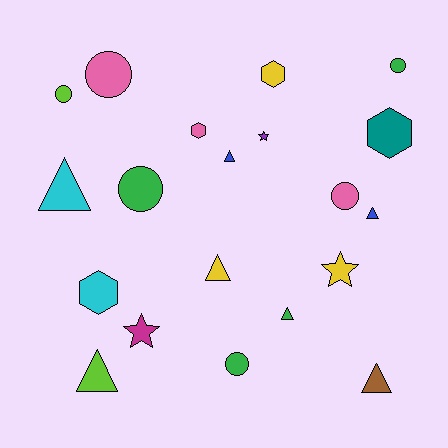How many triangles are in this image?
There are 7 triangles.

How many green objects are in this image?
There are 4 green objects.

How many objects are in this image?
There are 20 objects.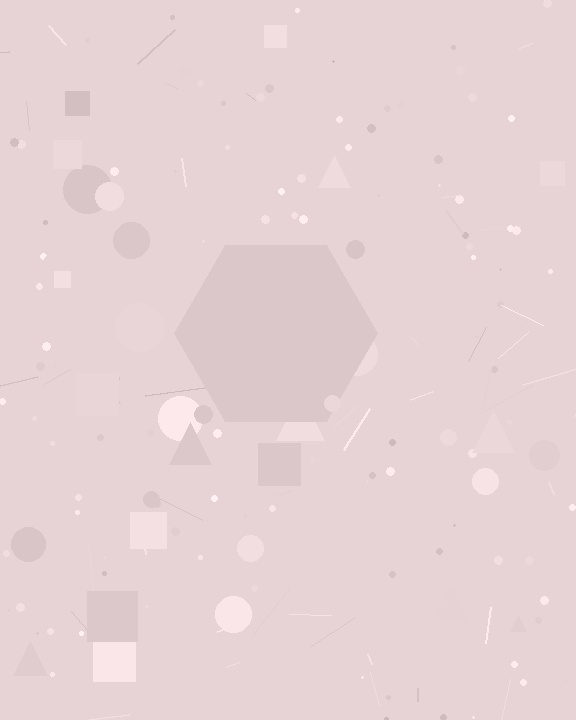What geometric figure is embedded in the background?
A hexagon is embedded in the background.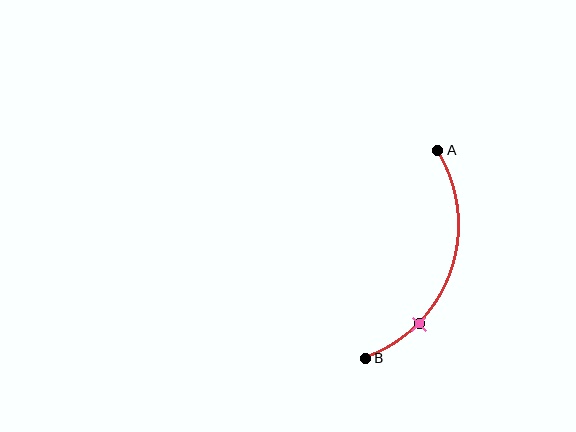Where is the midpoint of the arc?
The arc midpoint is the point on the curve farthest from the straight line joining A and B. It sits to the right of that line.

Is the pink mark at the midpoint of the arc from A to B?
No. The pink mark lies on the arc but is closer to endpoint B. The arc midpoint would be at the point on the curve equidistant along the arc from both A and B.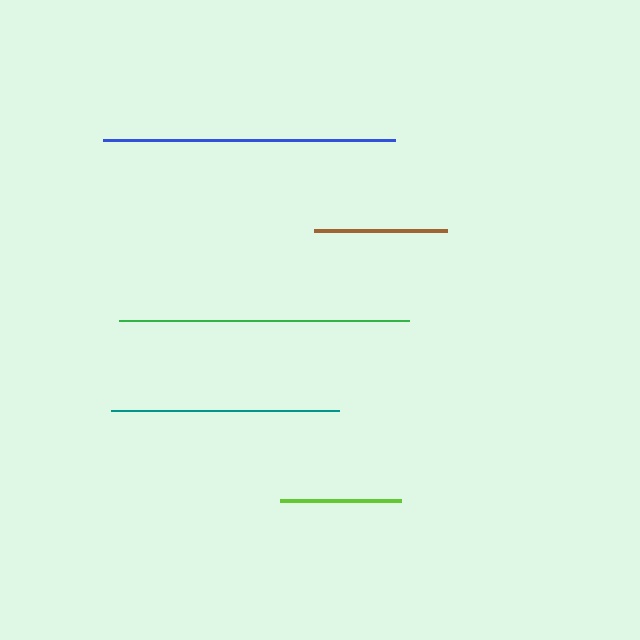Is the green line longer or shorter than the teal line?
The green line is longer than the teal line.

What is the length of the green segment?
The green segment is approximately 290 pixels long.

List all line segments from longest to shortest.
From longest to shortest: blue, green, teal, brown, lime.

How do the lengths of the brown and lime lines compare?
The brown and lime lines are approximately the same length.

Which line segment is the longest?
The blue line is the longest at approximately 293 pixels.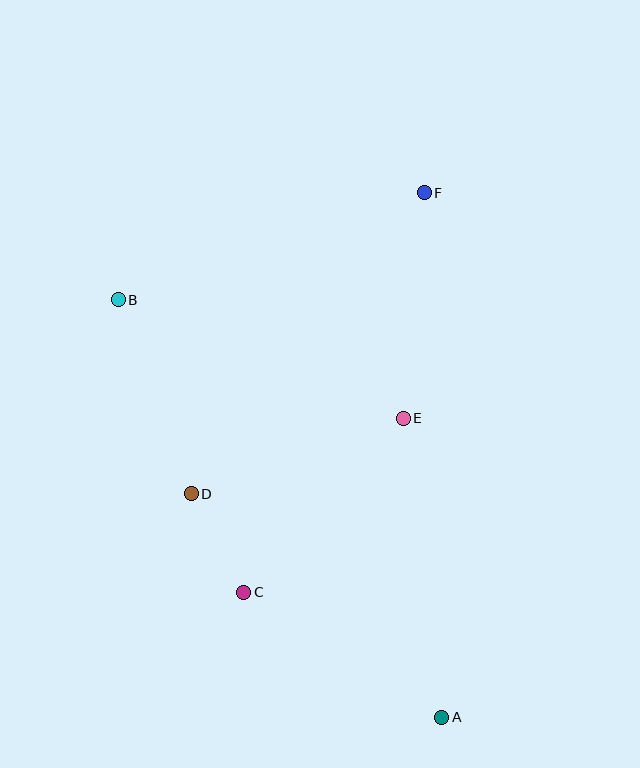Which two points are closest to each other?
Points C and D are closest to each other.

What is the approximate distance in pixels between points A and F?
The distance between A and F is approximately 525 pixels.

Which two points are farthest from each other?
Points A and B are farthest from each other.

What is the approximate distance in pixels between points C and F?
The distance between C and F is approximately 439 pixels.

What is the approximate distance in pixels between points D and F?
The distance between D and F is approximately 381 pixels.